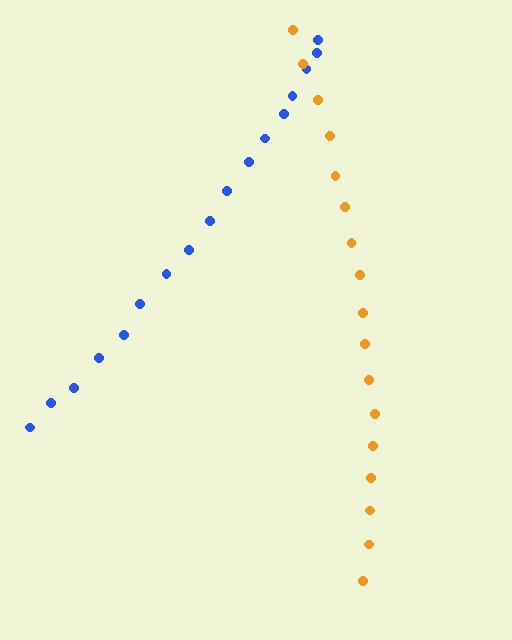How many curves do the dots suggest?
There are 2 distinct paths.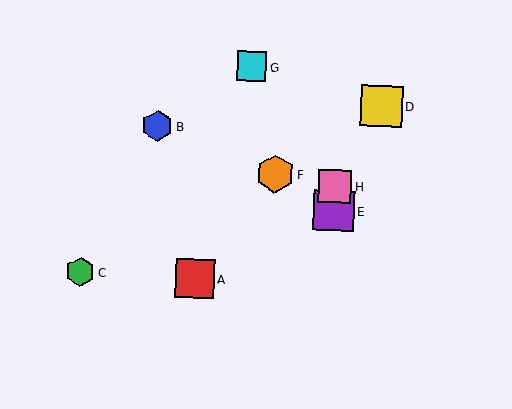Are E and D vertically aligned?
No, E is at x≈334 and D is at x≈382.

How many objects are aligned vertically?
2 objects (E, H) are aligned vertically.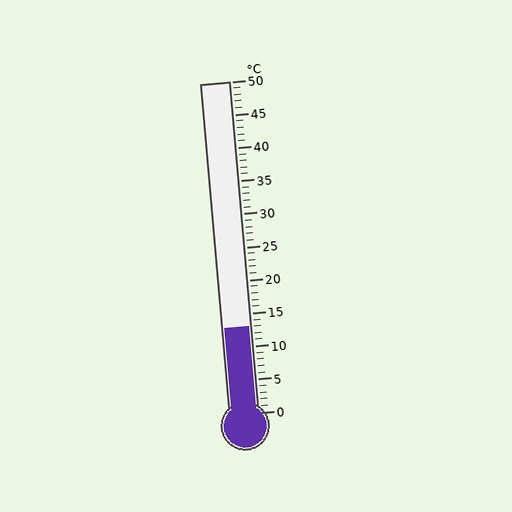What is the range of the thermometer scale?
The thermometer scale ranges from 0°C to 50°C.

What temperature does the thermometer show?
The thermometer shows approximately 13°C.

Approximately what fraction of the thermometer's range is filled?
The thermometer is filled to approximately 25% of its range.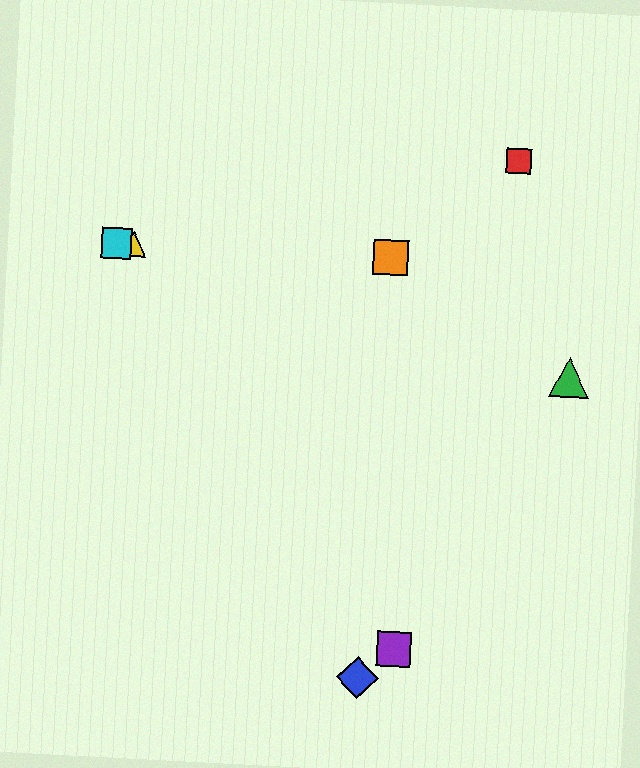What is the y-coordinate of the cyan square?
The cyan square is at y≈243.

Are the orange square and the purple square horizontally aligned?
No, the orange square is at y≈258 and the purple square is at y≈649.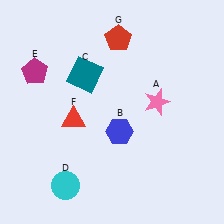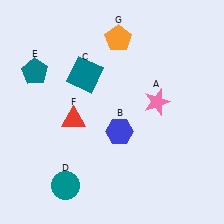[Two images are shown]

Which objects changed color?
D changed from cyan to teal. E changed from magenta to teal. G changed from red to orange.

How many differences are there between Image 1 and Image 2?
There are 3 differences between the two images.